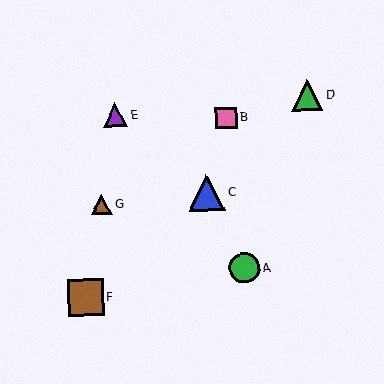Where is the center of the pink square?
The center of the pink square is at (226, 118).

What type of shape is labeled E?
Shape E is a purple triangle.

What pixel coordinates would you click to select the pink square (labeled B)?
Click at (226, 118) to select the pink square B.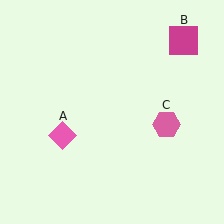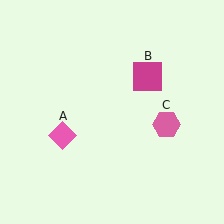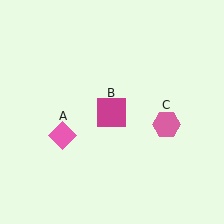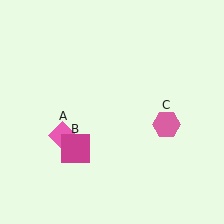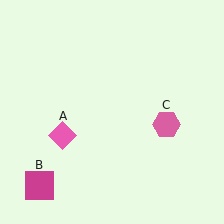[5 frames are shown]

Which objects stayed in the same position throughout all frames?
Pink diamond (object A) and pink hexagon (object C) remained stationary.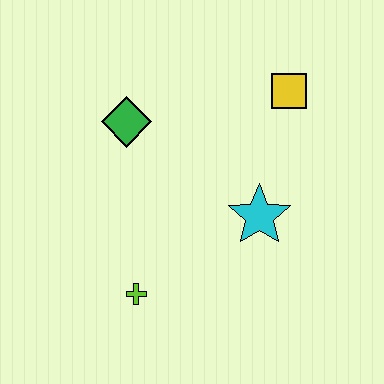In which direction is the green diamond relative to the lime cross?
The green diamond is above the lime cross.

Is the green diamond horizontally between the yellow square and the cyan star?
No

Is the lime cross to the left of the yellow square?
Yes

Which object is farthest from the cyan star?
The green diamond is farthest from the cyan star.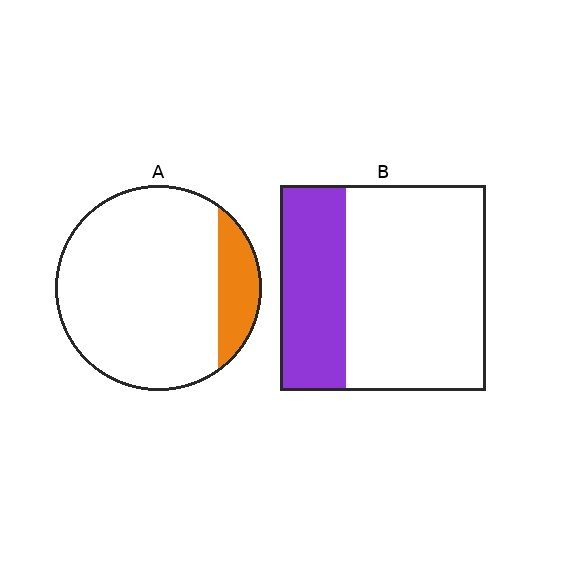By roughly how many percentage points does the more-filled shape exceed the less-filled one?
By roughly 15 percentage points (B over A).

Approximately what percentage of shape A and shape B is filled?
A is approximately 15% and B is approximately 30%.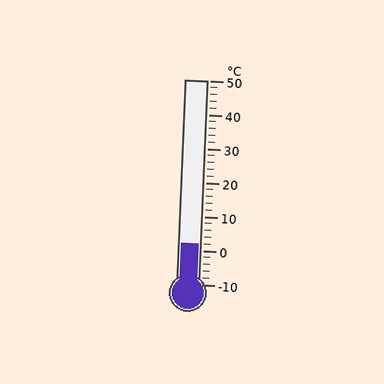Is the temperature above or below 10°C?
The temperature is below 10°C.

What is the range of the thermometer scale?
The thermometer scale ranges from -10°C to 50°C.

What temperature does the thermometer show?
The thermometer shows approximately 2°C.